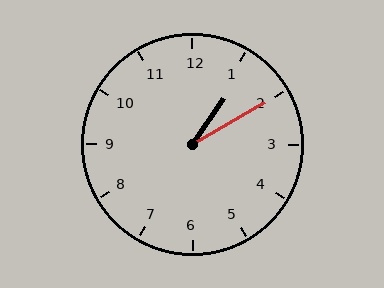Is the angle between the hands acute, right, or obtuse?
It is acute.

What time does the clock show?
1:10.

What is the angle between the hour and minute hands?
Approximately 25 degrees.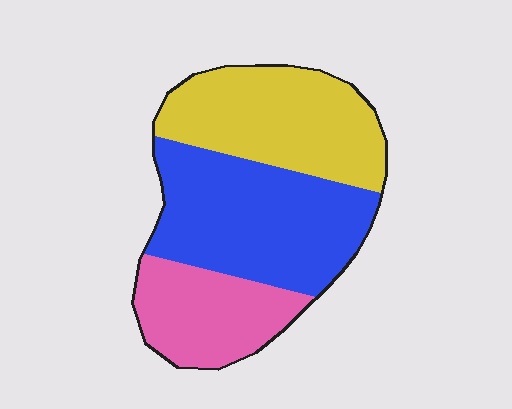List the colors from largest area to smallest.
From largest to smallest: blue, yellow, pink.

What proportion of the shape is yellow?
Yellow takes up about one third (1/3) of the shape.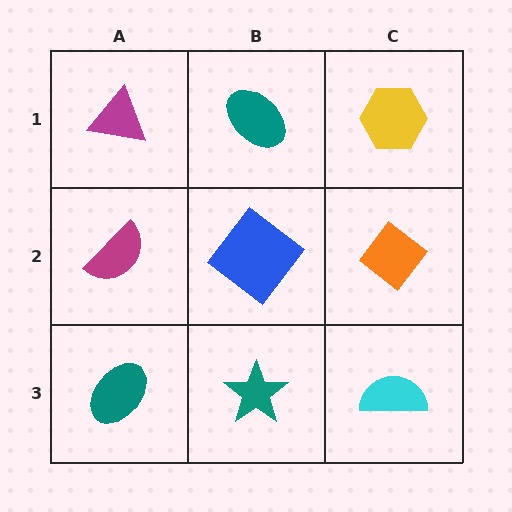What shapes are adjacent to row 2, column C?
A yellow hexagon (row 1, column C), a cyan semicircle (row 3, column C), a blue diamond (row 2, column B).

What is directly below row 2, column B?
A teal star.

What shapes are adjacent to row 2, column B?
A teal ellipse (row 1, column B), a teal star (row 3, column B), a magenta semicircle (row 2, column A), an orange diamond (row 2, column C).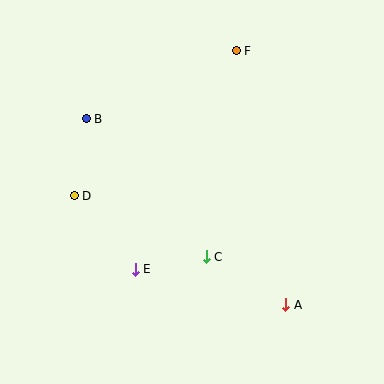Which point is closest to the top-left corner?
Point B is closest to the top-left corner.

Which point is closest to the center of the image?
Point C at (206, 257) is closest to the center.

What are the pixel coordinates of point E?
Point E is at (135, 269).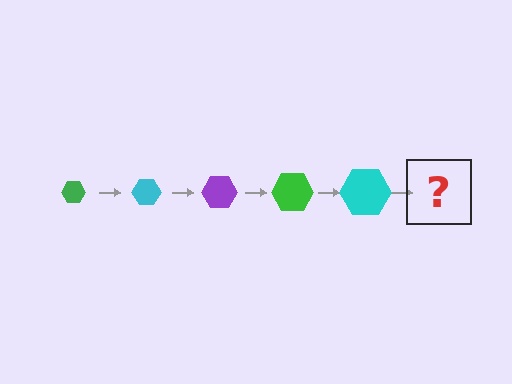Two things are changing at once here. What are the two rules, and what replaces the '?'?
The two rules are that the hexagon grows larger each step and the color cycles through green, cyan, and purple. The '?' should be a purple hexagon, larger than the previous one.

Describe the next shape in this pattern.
It should be a purple hexagon, larger than the previous one.